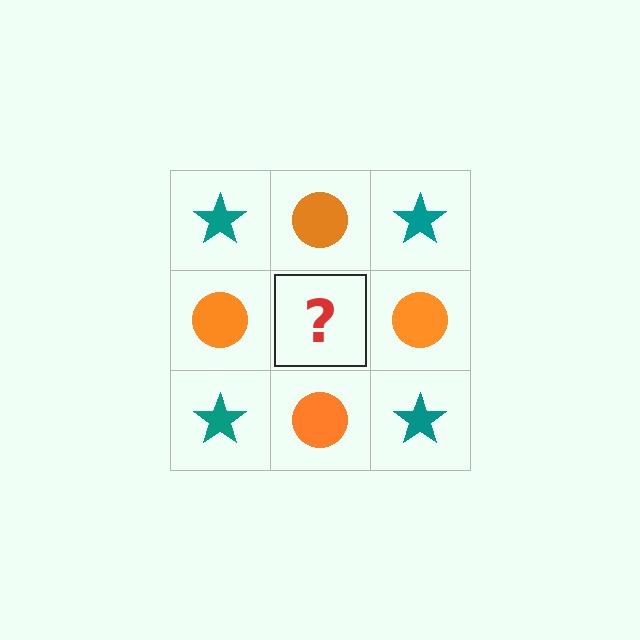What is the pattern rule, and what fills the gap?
The rule is that it alternates teal star and orange circle in a checkerboard pattern. The gap should be filled with a teal star.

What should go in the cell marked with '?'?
The missing cell should contain a teal star.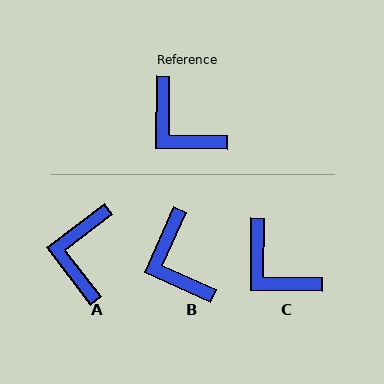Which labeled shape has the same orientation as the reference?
C.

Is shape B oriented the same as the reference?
No, it is off by about 23 degrees.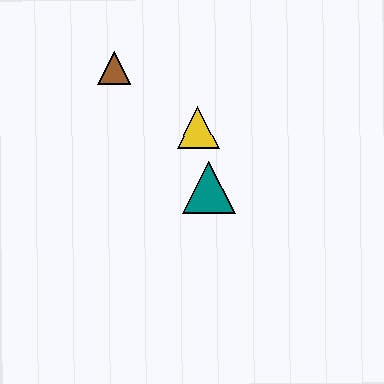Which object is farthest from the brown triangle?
The teal triangle is farthest from the brown triangle.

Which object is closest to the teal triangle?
The yellow triangle is closest to the teal triangle.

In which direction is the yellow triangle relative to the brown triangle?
The yellow triangle is to the right of the brown triangle.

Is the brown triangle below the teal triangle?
No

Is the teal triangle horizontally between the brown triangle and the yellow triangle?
No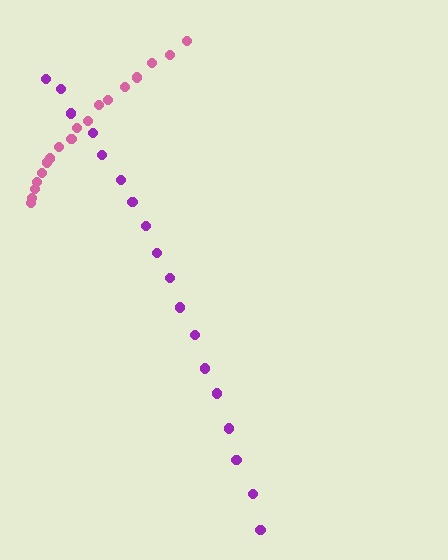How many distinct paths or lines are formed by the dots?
There are 2 distinct paths.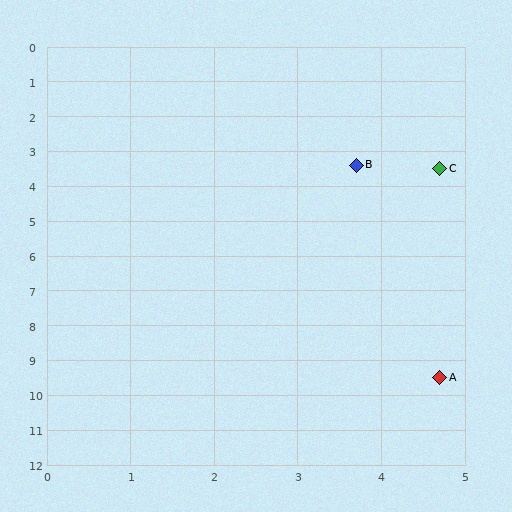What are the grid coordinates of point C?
Point C is at approximately (4.7, 3.5).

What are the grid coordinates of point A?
Point A is at approximately (4.7, 9.5).